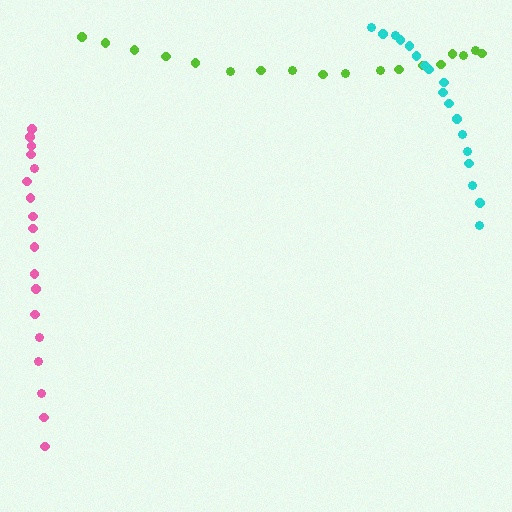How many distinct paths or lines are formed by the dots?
There are 3 distinct paths.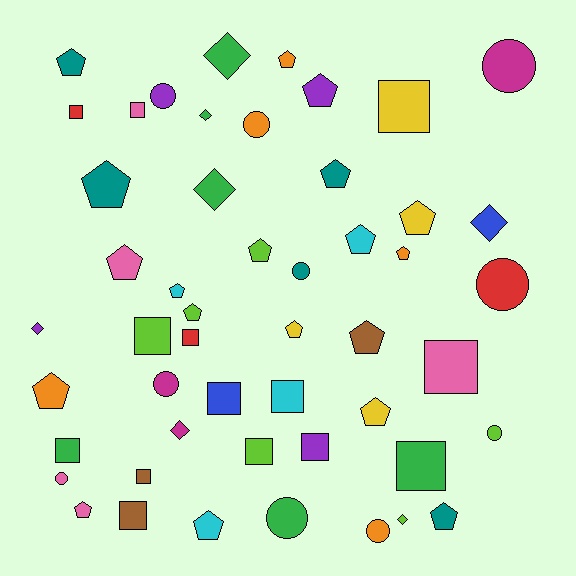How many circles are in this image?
There are 10 circles.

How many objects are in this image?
There are 50 objects.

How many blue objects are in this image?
There are 2 blue objects.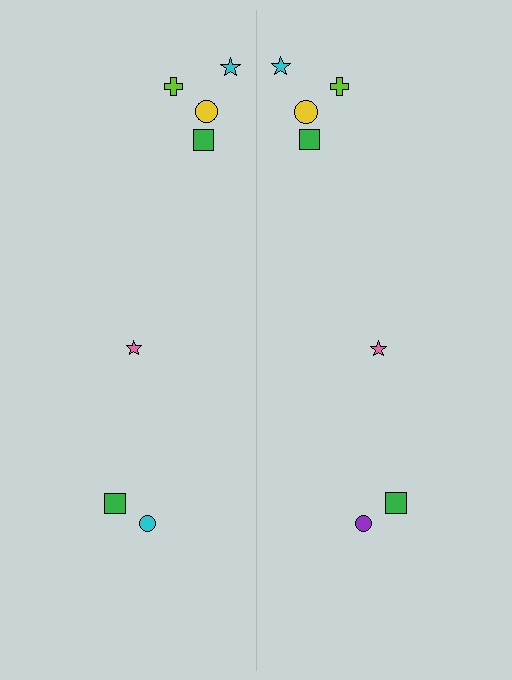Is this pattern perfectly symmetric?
No, the pattern is not perfectly symmetric. The purple circle on the right side breaks the symmetry — its mirror counterpart is cyan.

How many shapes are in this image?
There are 14 shapes in this image.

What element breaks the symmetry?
The purple circle on the right side breaks the symmetry — its mirror counterpart is cyan.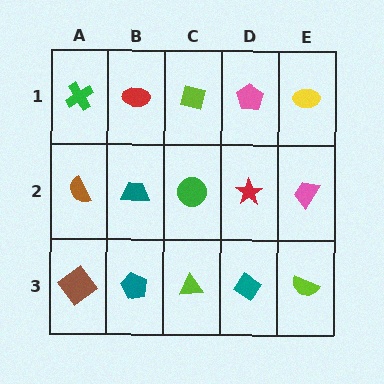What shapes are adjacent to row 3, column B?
A teal trapezoid (row 2, column B), a brown diamond (row 3, column A), a lime triangle (row 3, column C).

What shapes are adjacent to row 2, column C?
A lime square (row 1, column C), a lime triangle (row 3, column C), a teal trapezoid (row 2, column B), a red star (row 2, column D).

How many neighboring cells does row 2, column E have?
3.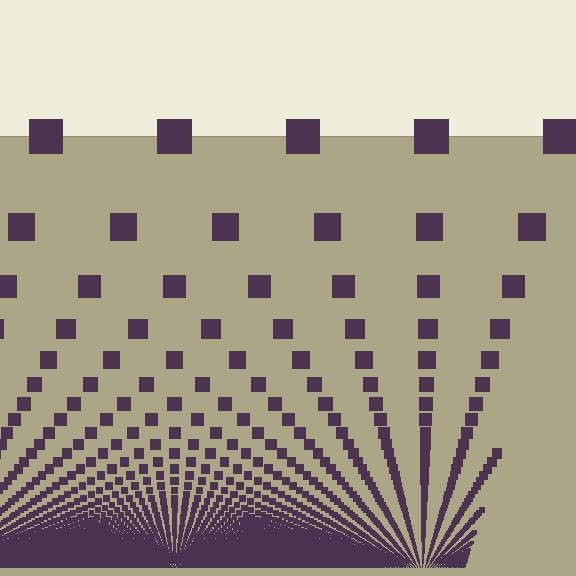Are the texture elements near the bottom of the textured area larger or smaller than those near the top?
Smaller. The gradient is inverted — elements near the bottom are smaller and denser.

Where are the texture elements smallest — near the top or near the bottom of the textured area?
Near the bottom.